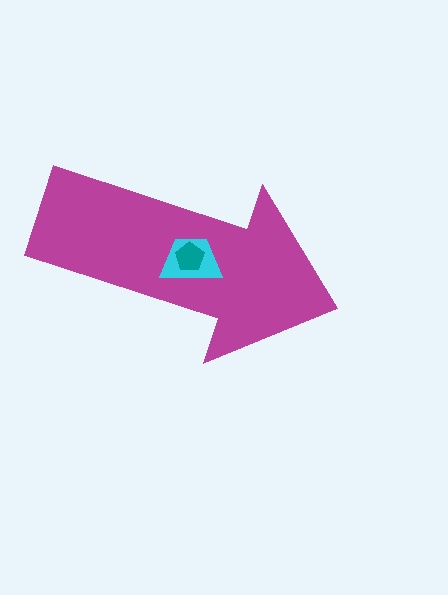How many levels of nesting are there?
3.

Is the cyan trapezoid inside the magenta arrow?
Yes.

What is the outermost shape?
The magenta arrow.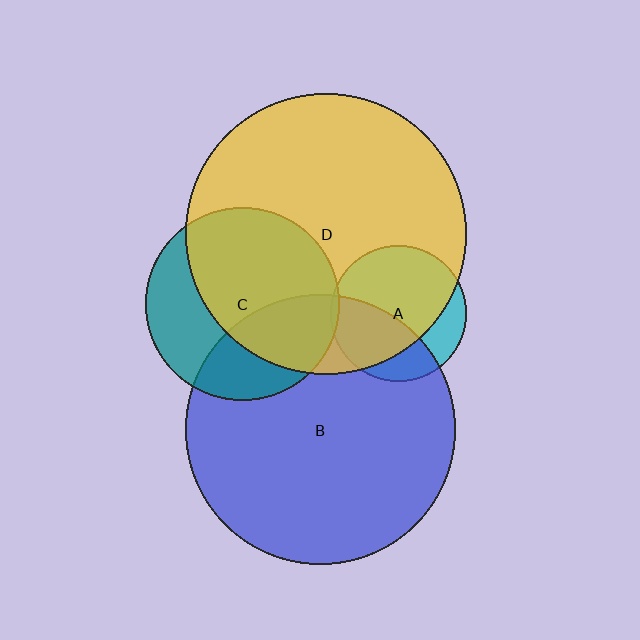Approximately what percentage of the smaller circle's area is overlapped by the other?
Approximately 35%.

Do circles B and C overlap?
Yes.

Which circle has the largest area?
Circle D (yellow).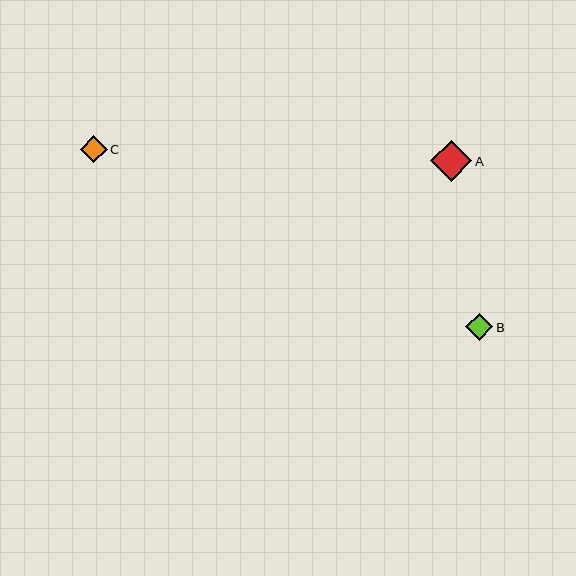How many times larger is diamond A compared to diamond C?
Diamond A is approximately 1.5 times the size of diamond C.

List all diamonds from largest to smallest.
From largest to smallest: A, C, B.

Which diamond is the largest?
Diamond A is the largest with a size of approximately 41 pixels.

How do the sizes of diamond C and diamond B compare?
Diamond C and diamond B are approximately the same size.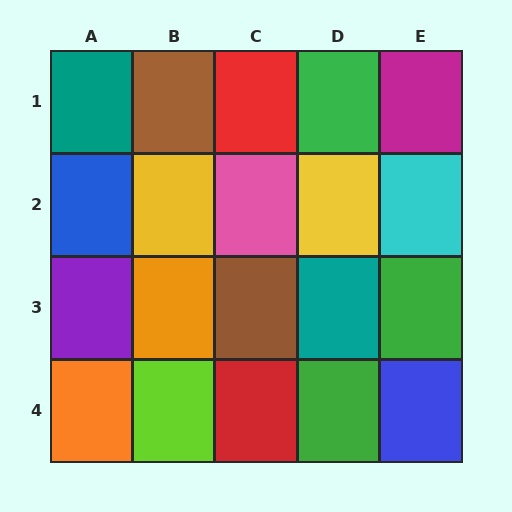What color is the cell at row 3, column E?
Green.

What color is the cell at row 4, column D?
Green.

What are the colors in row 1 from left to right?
Teal, brown, red, green, magenta.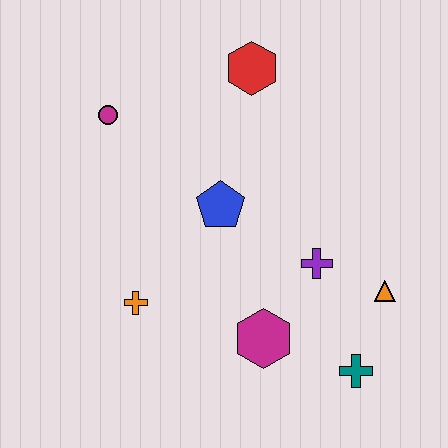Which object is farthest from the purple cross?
The magenta circle is farthest from the purple cross.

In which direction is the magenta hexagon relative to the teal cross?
The magenta hexagon is to the left of the teal cross.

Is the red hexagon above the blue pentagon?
Yes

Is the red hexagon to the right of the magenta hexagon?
No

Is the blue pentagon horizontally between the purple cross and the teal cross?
No